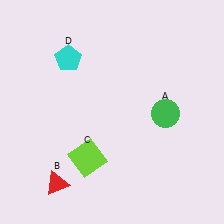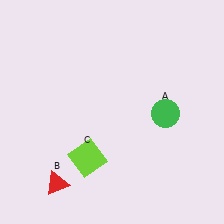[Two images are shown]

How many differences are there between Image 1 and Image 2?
There is 1 difference between the two images.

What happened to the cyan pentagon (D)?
The cyan pentagon (D) was removed in Image 2. It was in the top-left area of Image 1.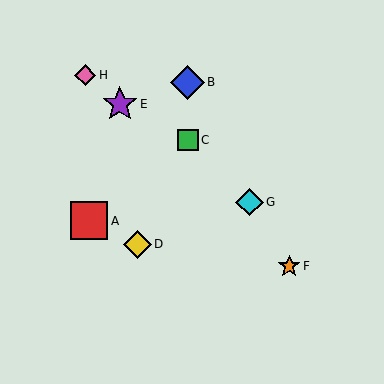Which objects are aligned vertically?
Objects B, C are aligned vertically.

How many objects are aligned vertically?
2 objects (B, C) are aligned vertically.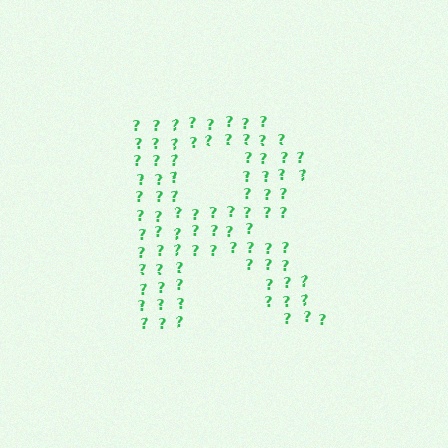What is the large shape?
The large shape is the letter R.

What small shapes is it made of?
It is made of small question marks.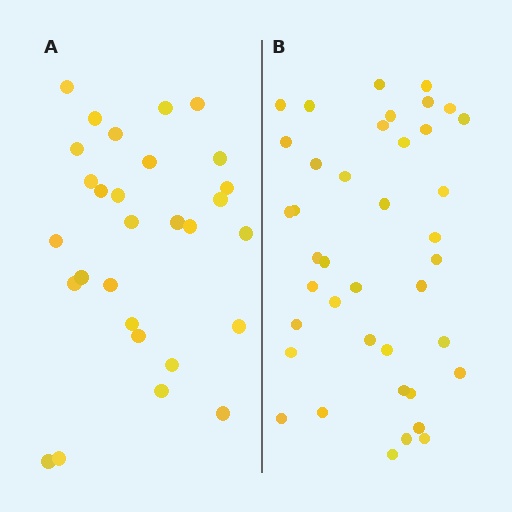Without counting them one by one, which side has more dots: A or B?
Region B (the right region) has more dots.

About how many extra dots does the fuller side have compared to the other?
Region B has roughly 12 or so more dots than region A.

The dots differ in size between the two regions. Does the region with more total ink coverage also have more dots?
No. Region A has more total ink coverage because its dots are larger, but region B actually contains more individual dots. Total area can be misleading — the number of items is what matters here.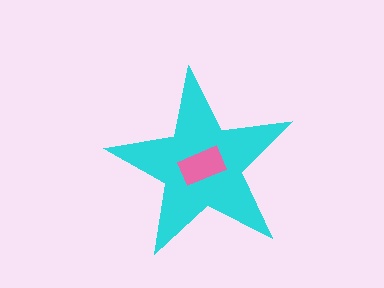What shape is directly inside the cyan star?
The pink rectangle.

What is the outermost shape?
The cyan star.